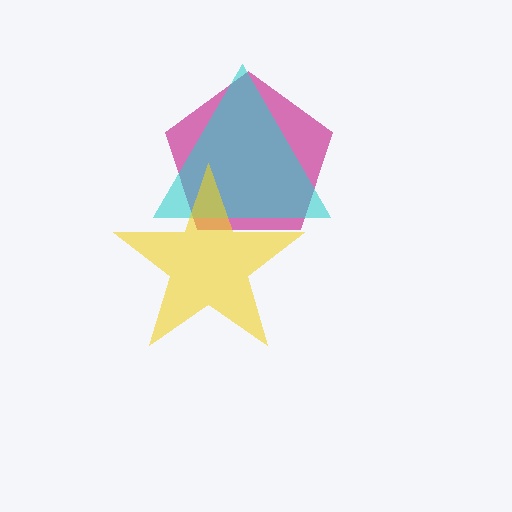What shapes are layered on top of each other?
The layered shapes are: a magenta pentagon, a cyan triangle, a yellow star.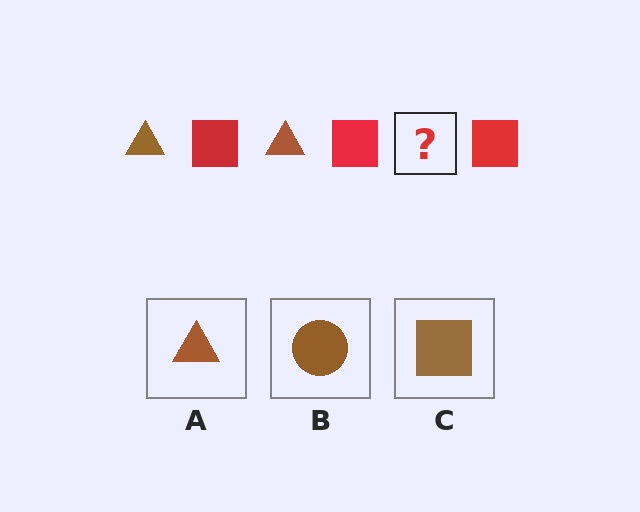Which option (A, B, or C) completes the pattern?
A.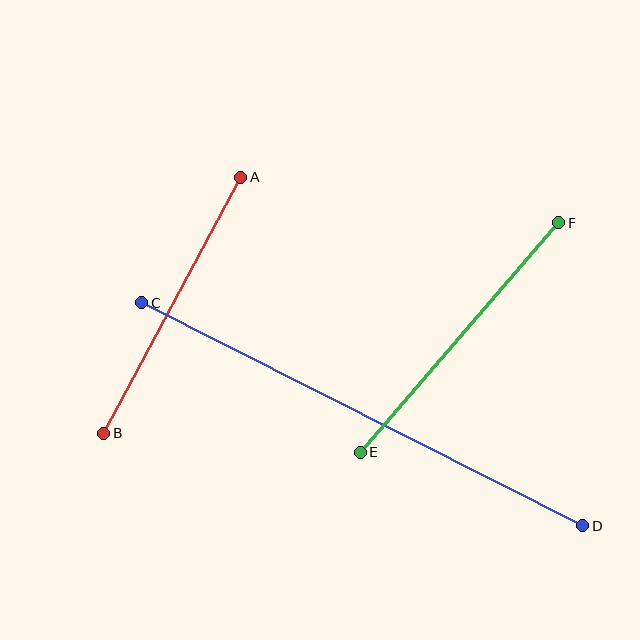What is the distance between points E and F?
The distance is approximately 303 pixels.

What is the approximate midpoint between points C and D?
The midpoint is at approximately (362, 414) pixels.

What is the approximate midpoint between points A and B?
The midpoint is at approximately (172, 305) pixels.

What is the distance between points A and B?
The distance is approximately 290 pixels.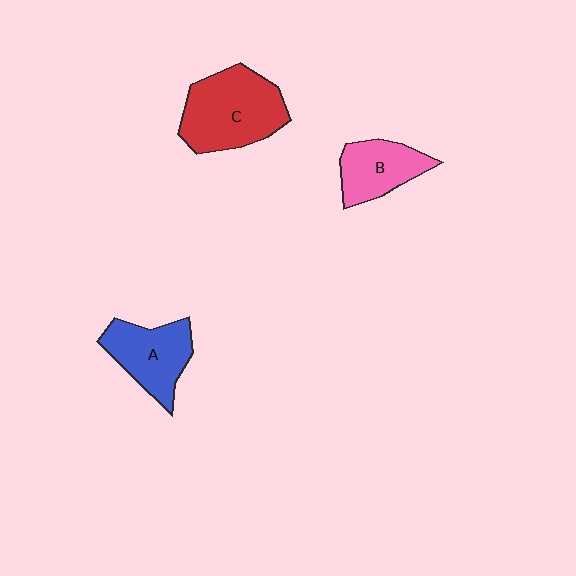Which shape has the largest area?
Shape C (red).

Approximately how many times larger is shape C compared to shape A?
Approximately 1.4 times.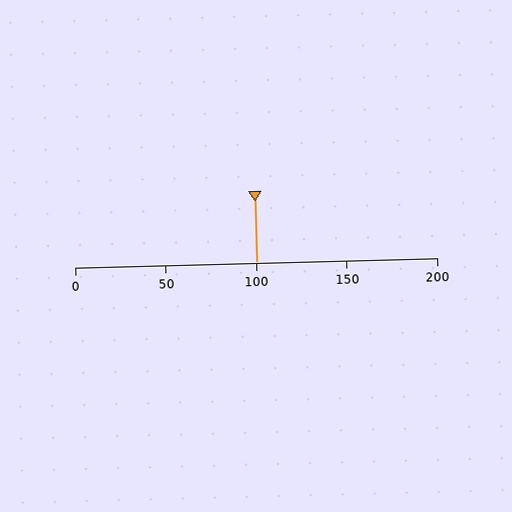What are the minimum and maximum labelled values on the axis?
The axis runs from 0 to 200.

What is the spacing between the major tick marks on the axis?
The major ticks are spaced 50 apart.